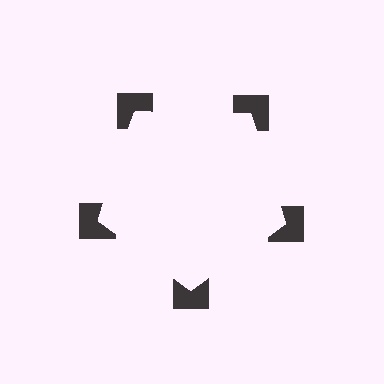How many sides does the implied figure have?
5 sides.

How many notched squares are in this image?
There are 5 — one at each vertex of the illusory pentagon.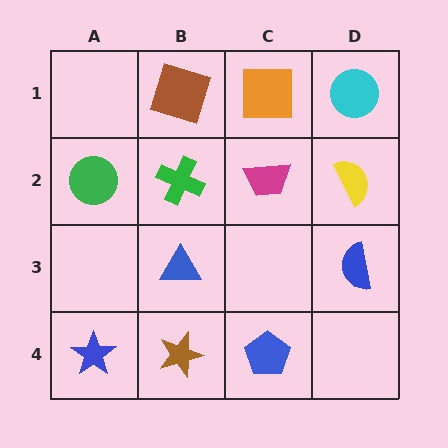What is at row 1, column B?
A brown square.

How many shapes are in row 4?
3 shapes.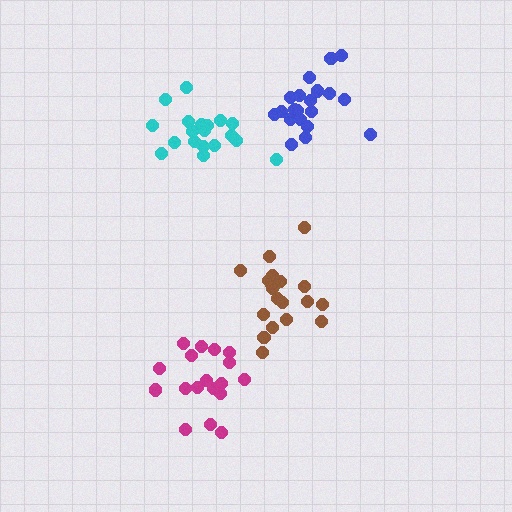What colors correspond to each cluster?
The clusters are colored: brown, blue, magenta, cyan.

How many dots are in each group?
Group 1: 21 dots, Group 2: 20 dots, Group 3: 18 dots, Group 4: 19 dots (78 total).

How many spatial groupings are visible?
There are 4 spatial groupings.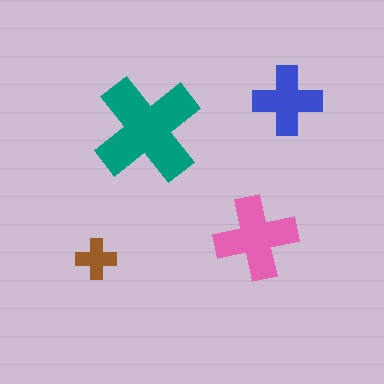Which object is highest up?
The blue cross is topmost.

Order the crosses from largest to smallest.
the teal one, the pink one, the blue one, the brown one.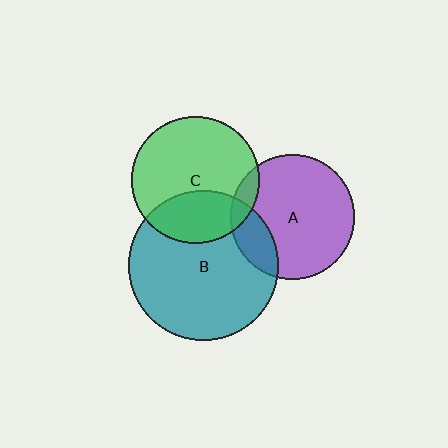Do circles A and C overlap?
Yes.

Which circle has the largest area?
Circle B (teal).